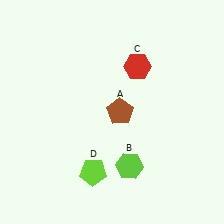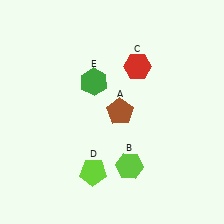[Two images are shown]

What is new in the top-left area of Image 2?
A green hexagon (E) was added in the top-left area of Image 2.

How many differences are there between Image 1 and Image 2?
There is 1 difference between the two images.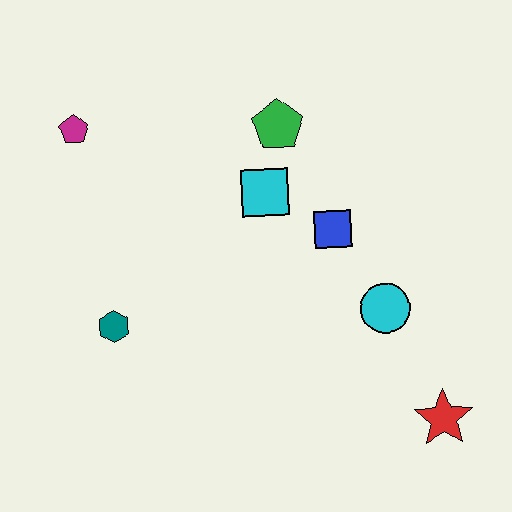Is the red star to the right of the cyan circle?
Yes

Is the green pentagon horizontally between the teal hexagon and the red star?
Yes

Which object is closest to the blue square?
The cyan square is closest to the blue square.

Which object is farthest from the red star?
The magenta pentagon is farthest from the red star.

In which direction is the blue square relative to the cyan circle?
The blue square is above the cyan circle.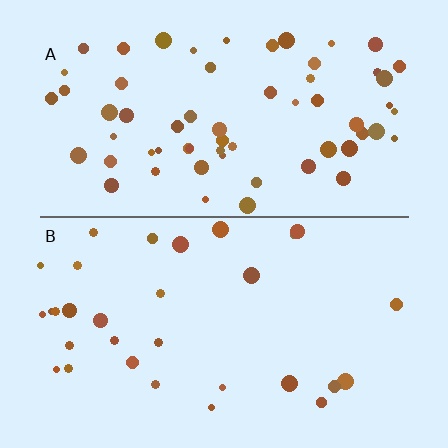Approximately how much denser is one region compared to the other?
Approximately 2.1× — region A over region B.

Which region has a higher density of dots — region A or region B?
A (the top).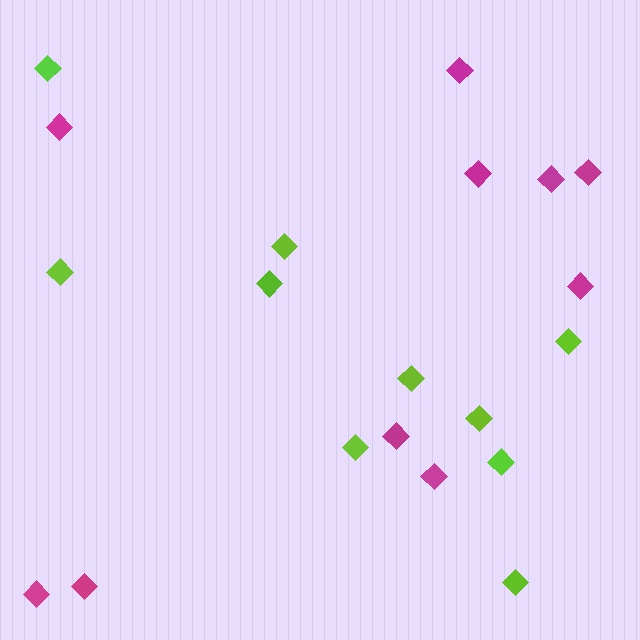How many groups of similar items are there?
There are 2 groups: one group of magenta diamonds (10) and one group of lime diamonds (10).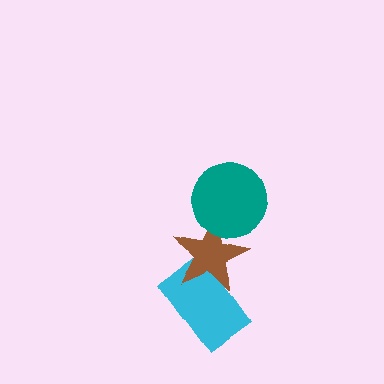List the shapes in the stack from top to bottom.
From top to bottom: the teal circle, the brown star, the cyan rectangle.